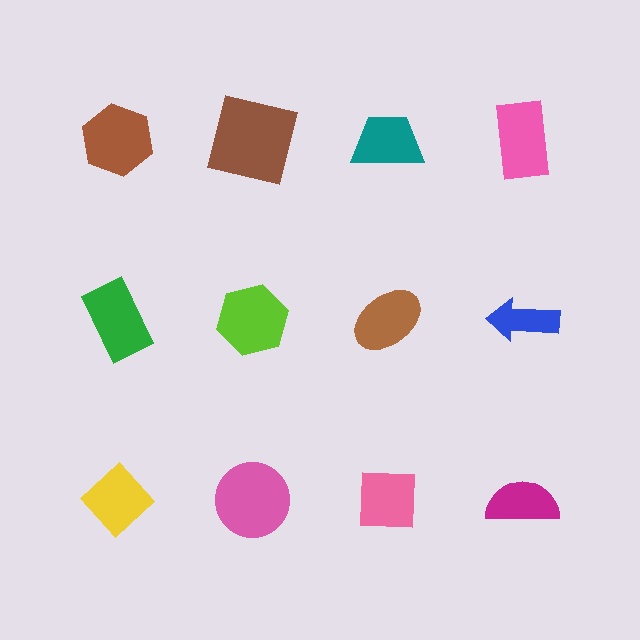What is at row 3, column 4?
A magenta semicircle.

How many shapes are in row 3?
4 shapes.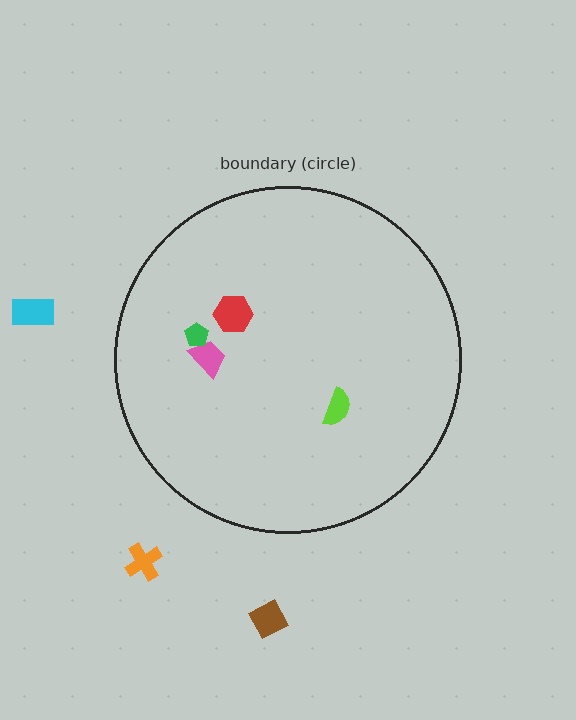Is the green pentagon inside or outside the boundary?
Inside.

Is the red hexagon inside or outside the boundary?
Inside.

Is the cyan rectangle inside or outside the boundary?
Outside.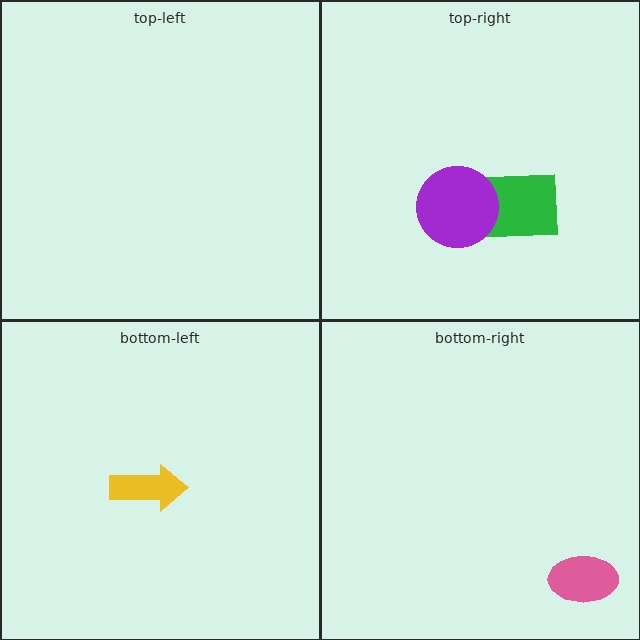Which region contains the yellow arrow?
The bottom-left region.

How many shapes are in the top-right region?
2.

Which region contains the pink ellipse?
The bottom-right region.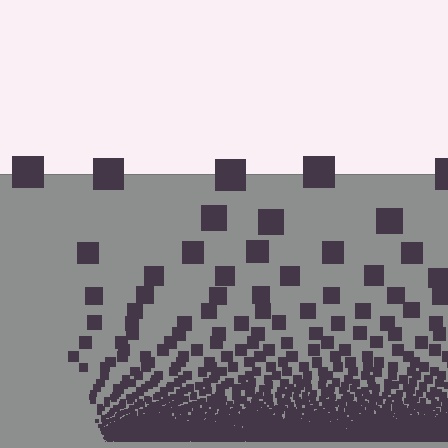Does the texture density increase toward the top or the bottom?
Density increases toward the bottom.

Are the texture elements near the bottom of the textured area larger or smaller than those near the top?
Smaller. The gradient is inverted — elements near the bottom are smaller and denser.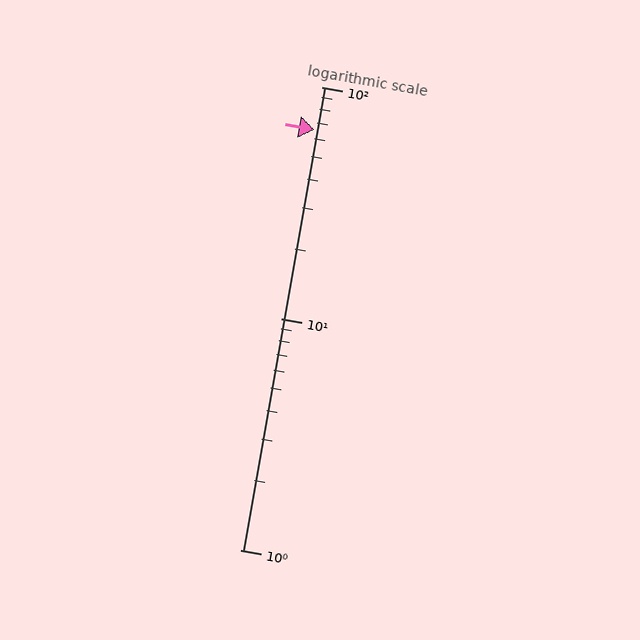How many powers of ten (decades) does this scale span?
The scale spans 2 decades, from 1 to 100.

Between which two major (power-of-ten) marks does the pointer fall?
The pointer is between 10 and 100.